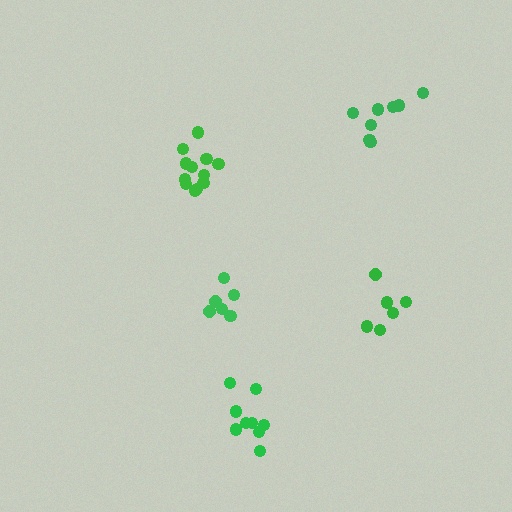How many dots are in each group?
Group 1: 8 dots, Group 2: 12 dots, Group 3: 9 dots, Group 4: 6 dots, Group 5: 6 dots (41 total).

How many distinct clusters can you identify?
There are 5 distinct clusters.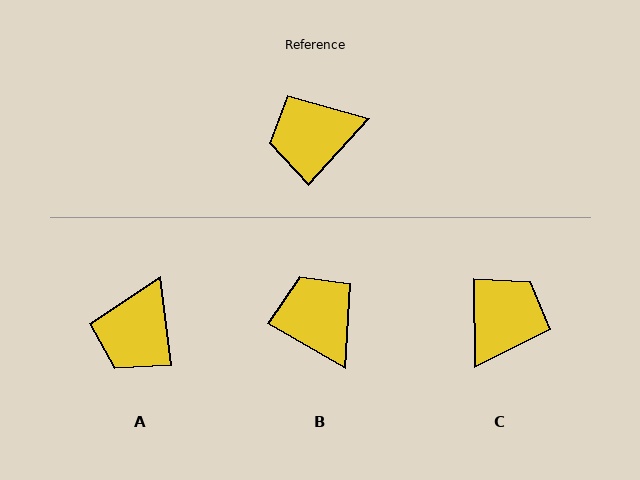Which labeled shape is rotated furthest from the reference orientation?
C, about 137 degrees away.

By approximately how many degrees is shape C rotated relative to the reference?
Approximately 137 degrees clockwise.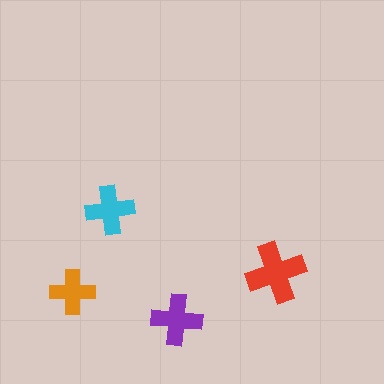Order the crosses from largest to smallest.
the red one, the purple one, the cyan one, the orange one.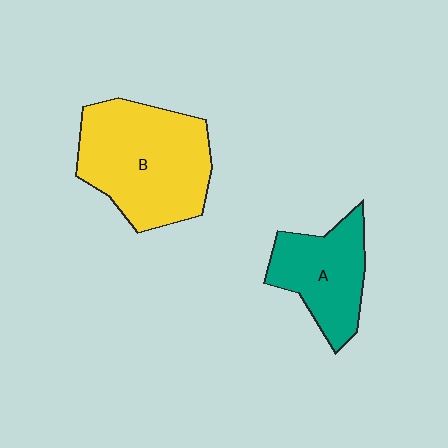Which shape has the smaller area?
Shape A (teal).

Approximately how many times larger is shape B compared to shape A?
Approximately 1.6 times.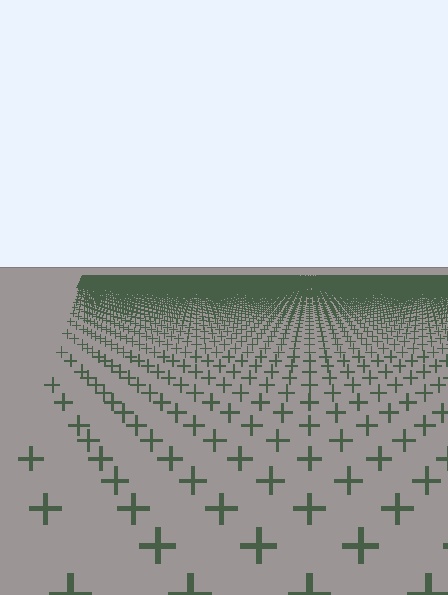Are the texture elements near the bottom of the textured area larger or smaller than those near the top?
Larger. Near the bottom, elements are closer to the viewer and appear at a bigger on-screen size.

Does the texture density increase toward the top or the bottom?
Density increases toward the top.